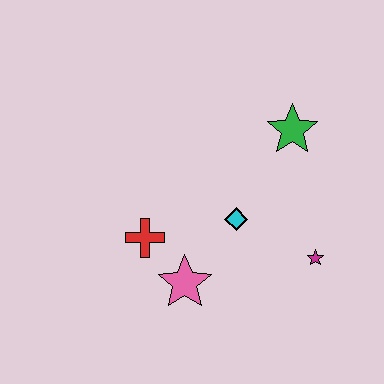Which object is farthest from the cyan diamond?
The green star is farthest from the cyan diamond.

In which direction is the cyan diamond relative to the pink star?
The cyan diamond is above the pink star.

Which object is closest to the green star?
The cyan diamond is closest to the green star.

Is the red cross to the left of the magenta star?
Yes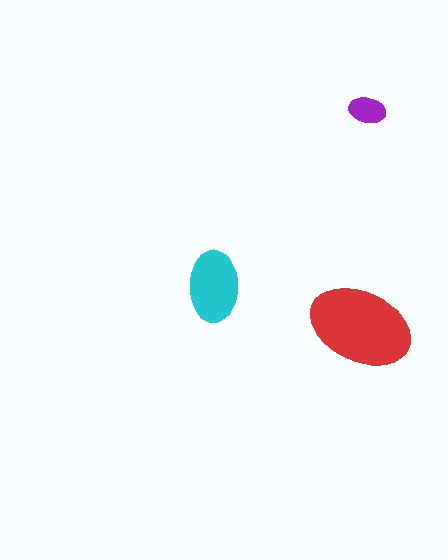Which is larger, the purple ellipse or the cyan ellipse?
The cyan one.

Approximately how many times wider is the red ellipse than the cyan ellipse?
About 1.5 times wider.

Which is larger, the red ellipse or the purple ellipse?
The red one.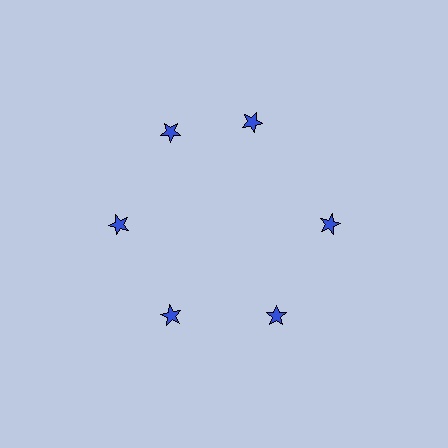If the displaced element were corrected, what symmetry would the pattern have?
It would have 6-fold rotational symmetry — the pattern would map onto itself every 60 degrees.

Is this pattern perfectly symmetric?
No. The 6 blue stars are arranged in a ring, but one element near the 1 o'clock position is rotated out of alignment along the ring, breaking the 6-fold rotational symmetry.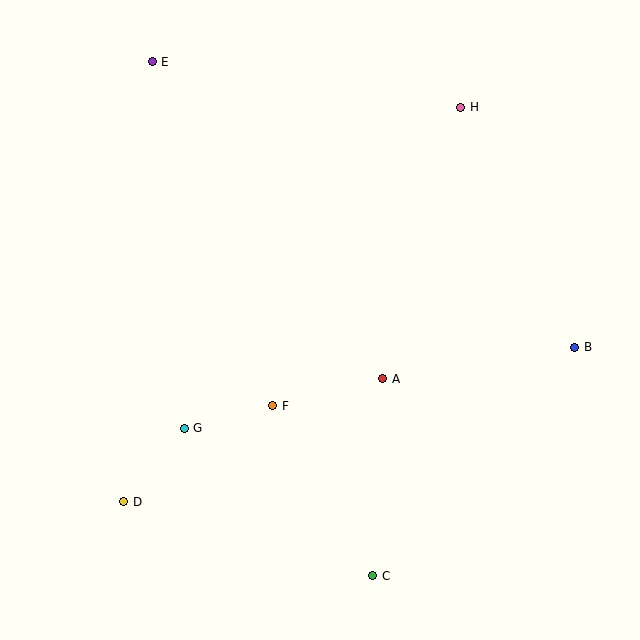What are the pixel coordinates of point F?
Point F is at (273, 406).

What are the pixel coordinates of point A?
Point A is at (383, 379).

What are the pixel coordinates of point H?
Point H is at (461, 107).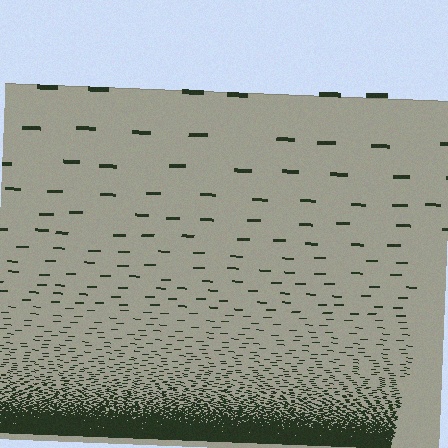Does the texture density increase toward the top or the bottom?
Density increases toward the bottom.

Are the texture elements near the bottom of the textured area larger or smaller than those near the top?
Smaller. The gradient is inverted — elements near the bottom are smaller and denser.